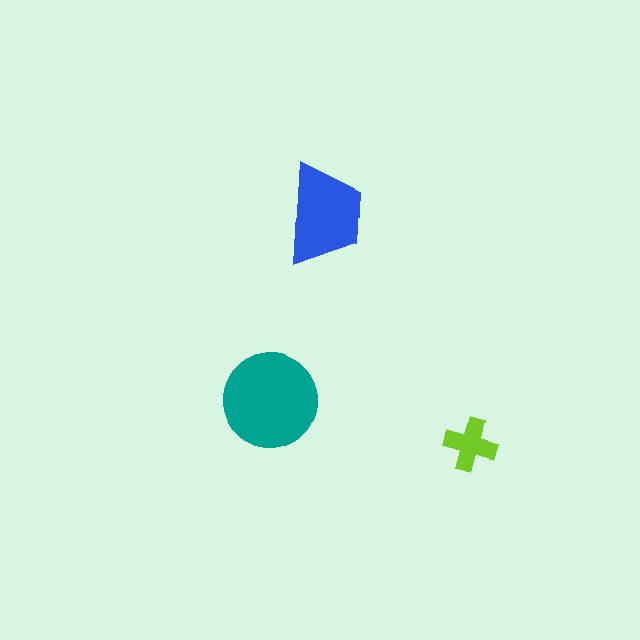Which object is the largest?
The teal circle.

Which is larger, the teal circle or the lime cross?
The teal circle.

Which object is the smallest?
The lime cross.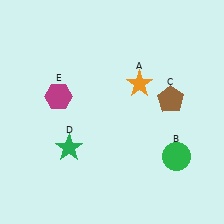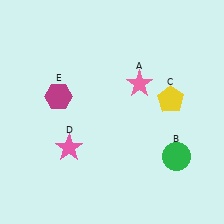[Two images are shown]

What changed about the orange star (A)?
In Image 1, A is orange. In Image 2, it changed to pink.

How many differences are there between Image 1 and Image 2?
There are 3 differences between the two images.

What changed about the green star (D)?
In Image 1, D is green. In Image 2, it changed to pink.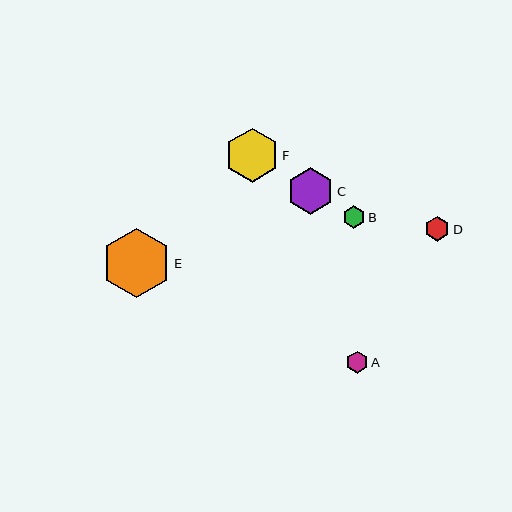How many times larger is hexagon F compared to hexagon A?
Hexagon F is approximately 2.4 times the size of hexagon A.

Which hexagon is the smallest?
Hexagon B is the smallest with a size of approximately 22 pixels.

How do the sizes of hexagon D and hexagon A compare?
Hexagon D and hexagon A are approximately the same size.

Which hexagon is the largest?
Hexagon E is the largest with a size of approximately 69 pixels.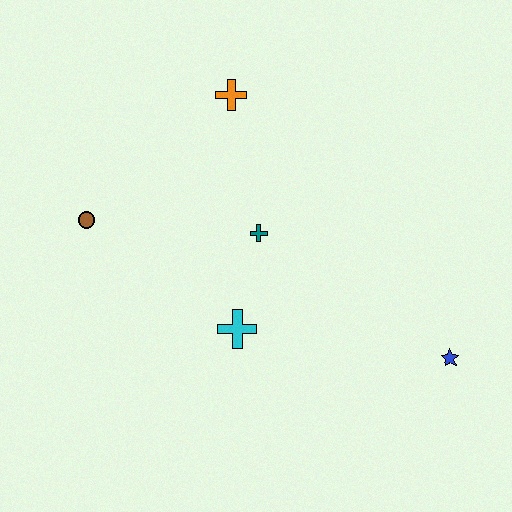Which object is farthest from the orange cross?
The blue star is farthest from the orange cross.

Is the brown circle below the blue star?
No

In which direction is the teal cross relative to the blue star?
The teal cross is to the left of the blue star.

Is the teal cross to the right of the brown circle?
Yes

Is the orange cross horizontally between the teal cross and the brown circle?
Yes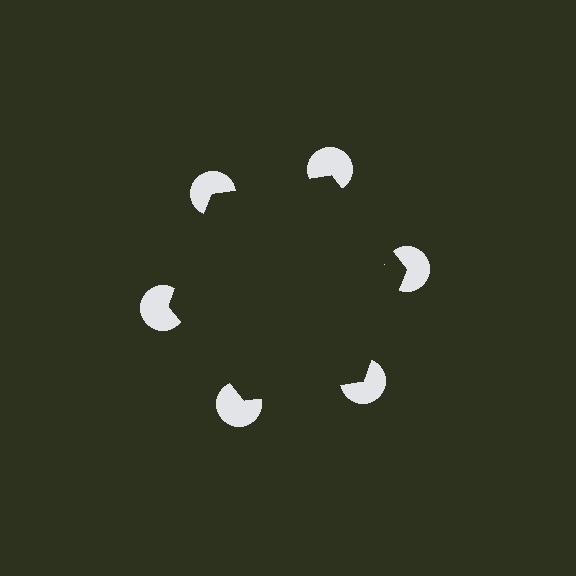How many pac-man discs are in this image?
There are 6 — one at each vertex of the illusory hexagon.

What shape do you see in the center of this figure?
An illusory hexagon — its edges are inferred from the aligned wedge cuts in the pac-man discs, not physically drawn.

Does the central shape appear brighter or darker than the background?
It typically appears slightly darker than the background, even though no actual brightness change is drawn.